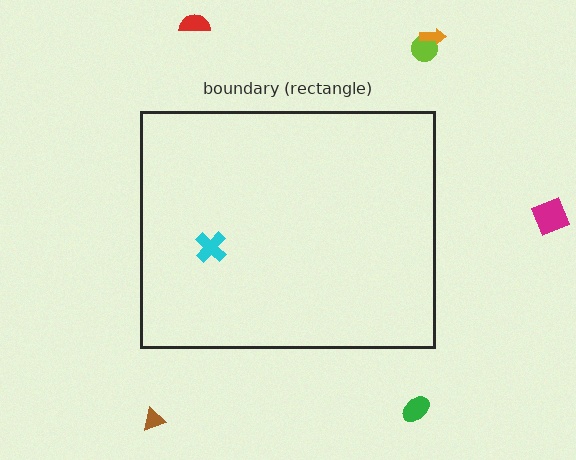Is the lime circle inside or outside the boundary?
Outside.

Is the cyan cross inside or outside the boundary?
Inside.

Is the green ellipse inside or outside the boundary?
Outside.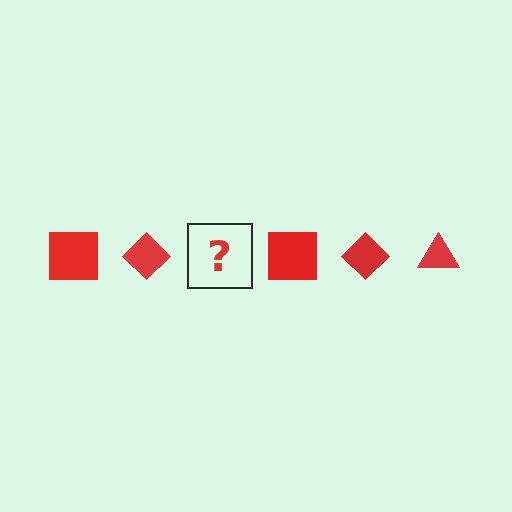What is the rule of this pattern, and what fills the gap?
The rule is that the pattern cycles through square, diamond, triangle shapes in red. The gap should be filled with a red triangle.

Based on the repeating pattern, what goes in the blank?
The blank should be a red triangle.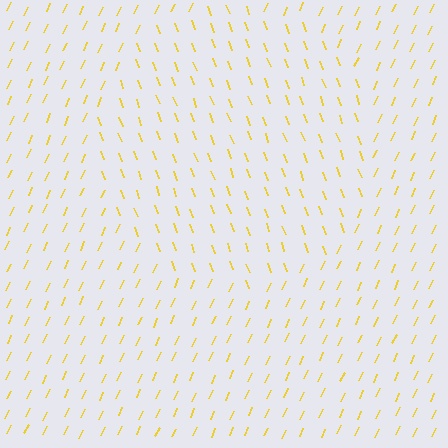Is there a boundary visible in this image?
Yes, there is a texture boundary formed by a change in line orientation.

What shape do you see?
I see a circle.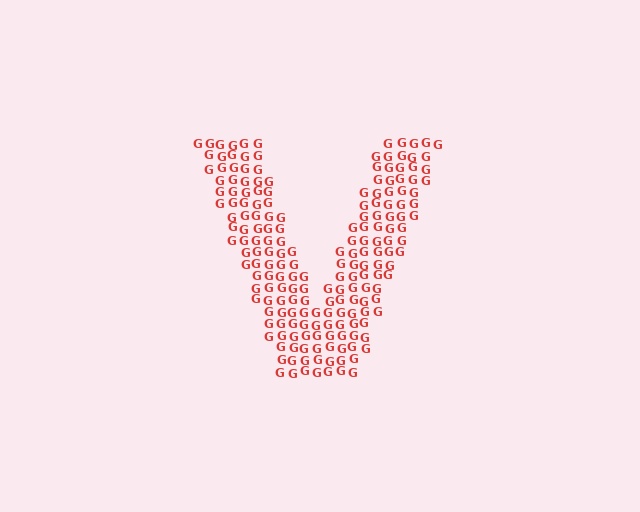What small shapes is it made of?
It is made of small letter G's.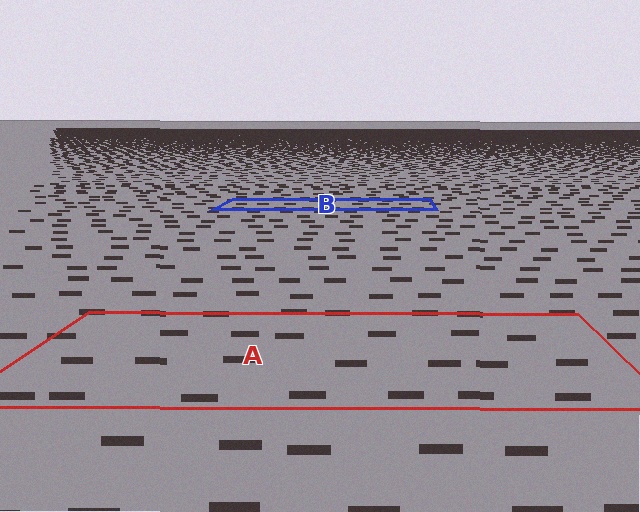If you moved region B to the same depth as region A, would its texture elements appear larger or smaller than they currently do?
They would appear larger. At a closer depth, the same texture elements are projected at a bigger on-screen size.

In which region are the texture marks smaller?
The texture marks are smaller in region B, because it is farther away.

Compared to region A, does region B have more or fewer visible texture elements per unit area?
Region B has more texture elements per unit area — they are packed more densely because it is farther away.